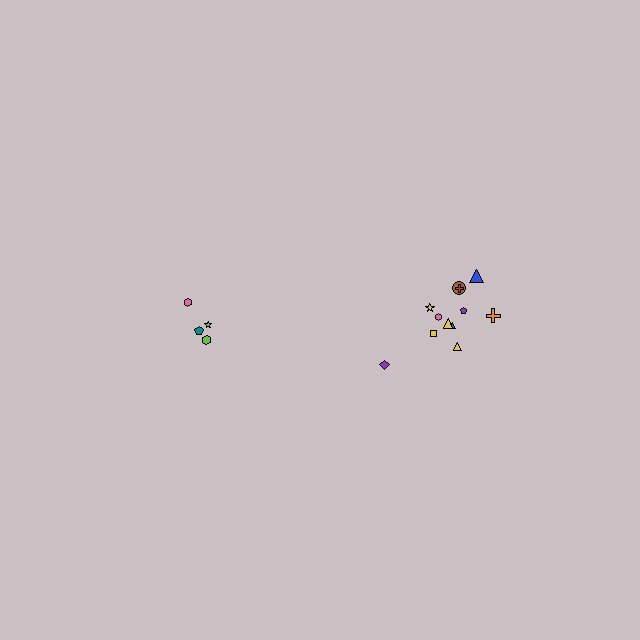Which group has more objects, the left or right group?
The right group.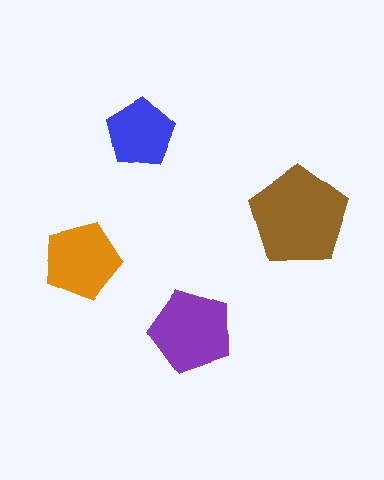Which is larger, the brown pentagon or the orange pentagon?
The brown one.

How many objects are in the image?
There are 4 objects in the image.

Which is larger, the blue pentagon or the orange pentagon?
The orange one.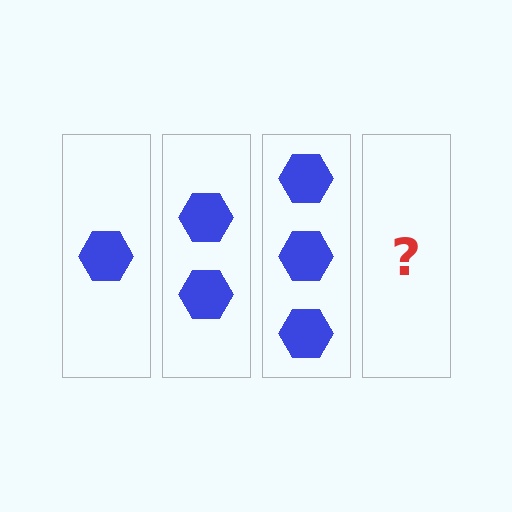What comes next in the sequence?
The next element should be 4 hexagons.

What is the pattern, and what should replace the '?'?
The pattern is that each step adds one more hexagon. The '?' should be 4 hexagons.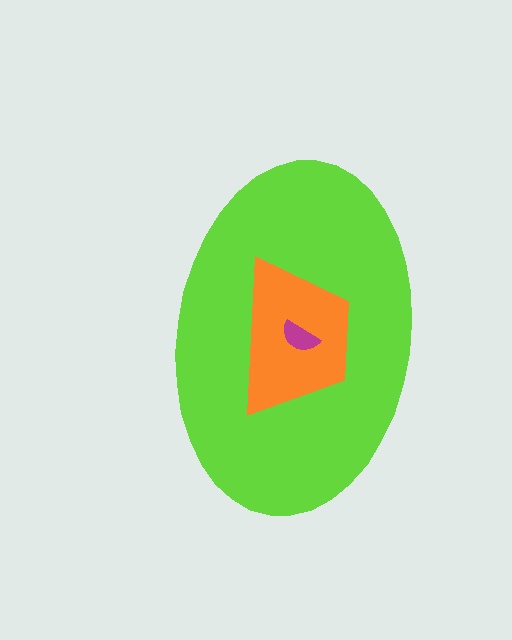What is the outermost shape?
The lime ellipse.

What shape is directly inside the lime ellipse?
The orange trapezoid.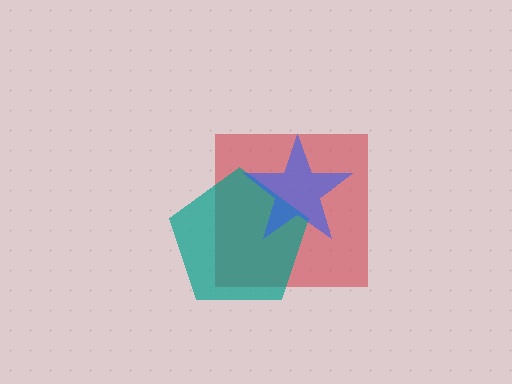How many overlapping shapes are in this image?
There are 3 overlapping shapes in the image.